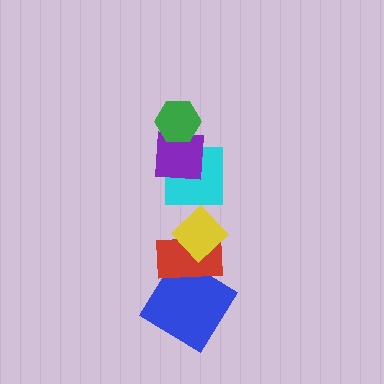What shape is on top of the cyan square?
The purple square is on top of the cyan square.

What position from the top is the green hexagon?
The green hexagon is 1st from the top.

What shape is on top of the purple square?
The green hexagon is on top of the purple square.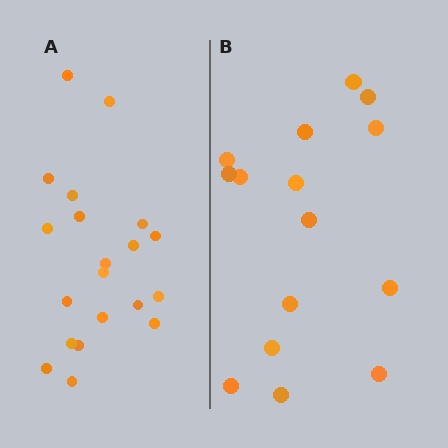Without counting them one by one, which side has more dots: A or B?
Region A (the left region) has more dots.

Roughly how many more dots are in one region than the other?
Region A has about 5 more dots than region B.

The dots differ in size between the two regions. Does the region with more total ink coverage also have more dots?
No. Region B has more total ink coverage because its dots are larger, but region A actually contains more individual dots. Total area can be misleading — the number of items is what matters here.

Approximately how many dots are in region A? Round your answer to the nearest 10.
About 20 dots.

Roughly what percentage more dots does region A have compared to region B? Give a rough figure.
About 35% more.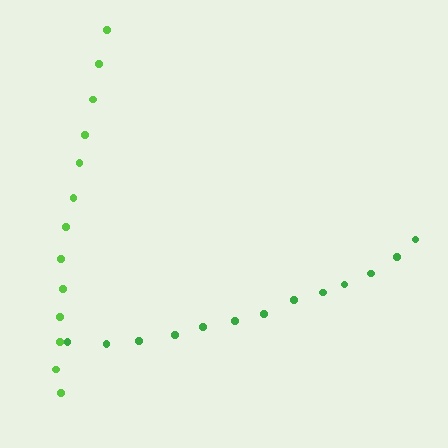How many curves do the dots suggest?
There are 2 distinct paths.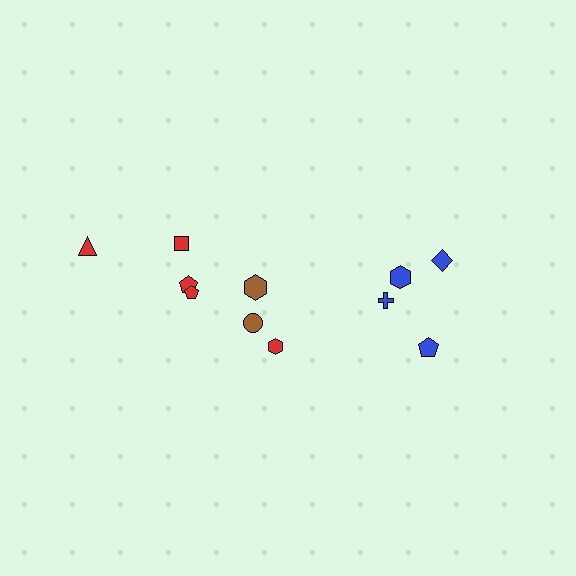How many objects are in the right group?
There are 4 objects.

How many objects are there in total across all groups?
There are 11 objects.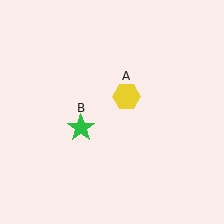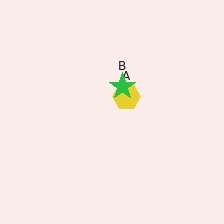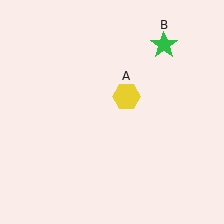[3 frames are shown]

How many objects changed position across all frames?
1 object changed position: green star (object B).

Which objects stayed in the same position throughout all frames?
Yellow hexagon (object A) remained stationary.